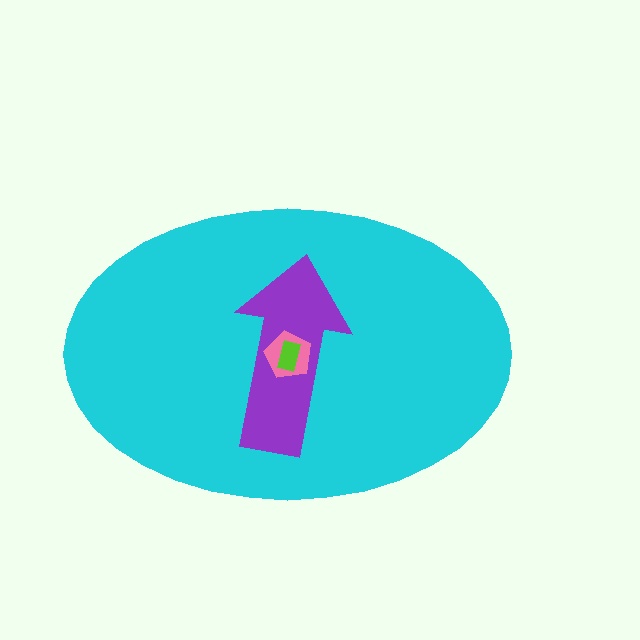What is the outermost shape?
The cyan ellipse.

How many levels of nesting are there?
4.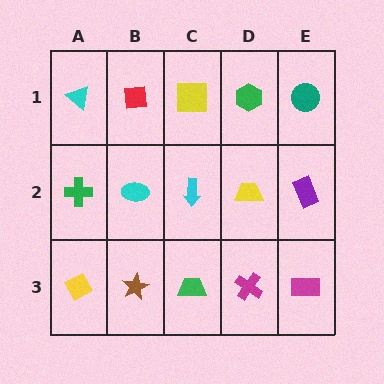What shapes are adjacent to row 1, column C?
A cyan arrow (row 2, column C), a red square (row 1, column B), a green hexagon (row 1, column D).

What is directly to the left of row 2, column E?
A yellow trapezoid.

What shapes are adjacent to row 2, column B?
A red square (row 1, column B), a brown star (row 3, column B), a green cross (row 2, column A), a cyan arrow (row 2, column C).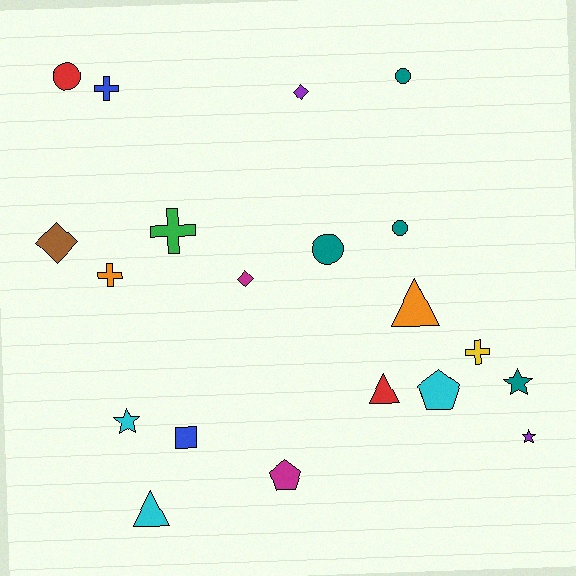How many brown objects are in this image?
There is 1 brown object.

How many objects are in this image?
There are 20 objects.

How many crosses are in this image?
There are 4 crosses.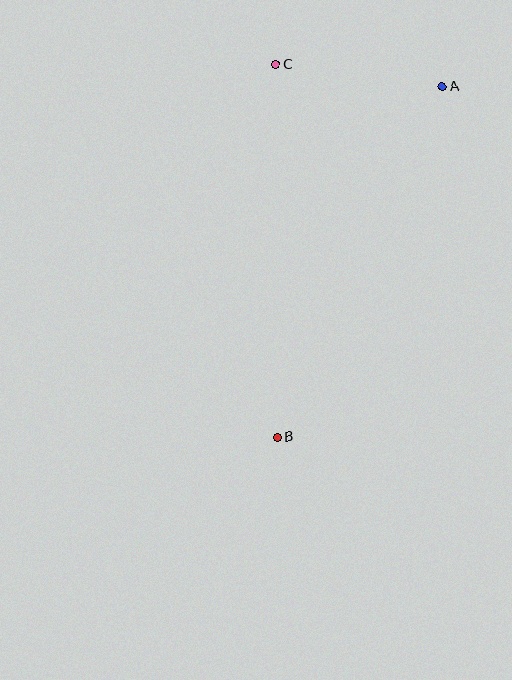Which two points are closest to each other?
Points A and C are closest to each other.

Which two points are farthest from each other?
Points A and B are farthest from each other.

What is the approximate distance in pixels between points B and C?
The distance between B and C is approximately 373 pixels.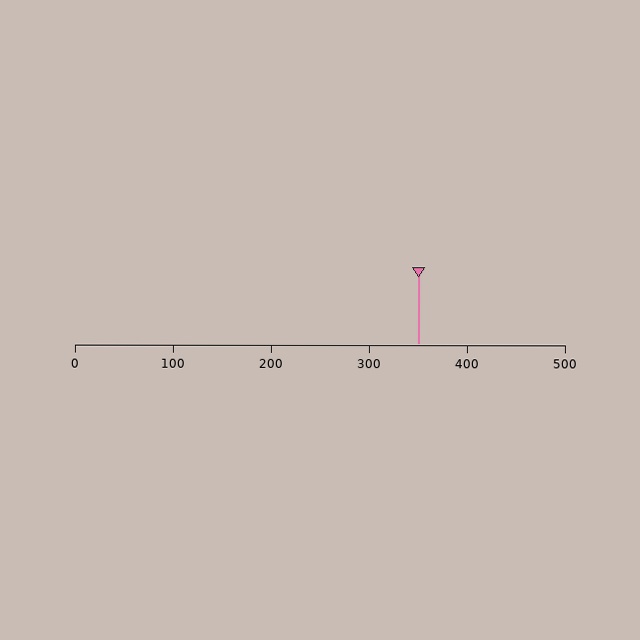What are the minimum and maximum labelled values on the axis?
The axis runs from 0 to 500.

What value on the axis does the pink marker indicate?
The marker indicates approximately 350.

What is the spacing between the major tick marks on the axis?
The major ticks are spaced 100 apart.